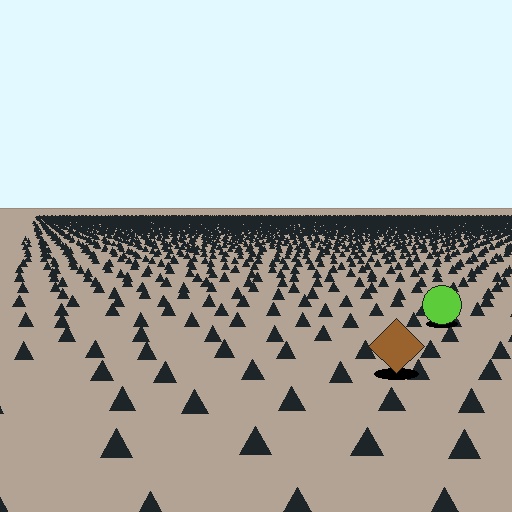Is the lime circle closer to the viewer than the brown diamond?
No. The brown diamond is closer — you can tell from the texture gradient: the ground texture is coarser near it.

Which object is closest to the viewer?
The brown diamond is closest. The texture marks near it are larger and more spread out.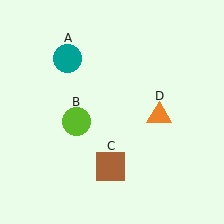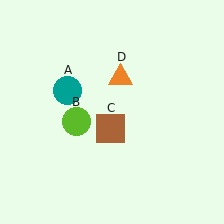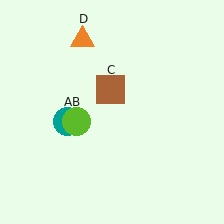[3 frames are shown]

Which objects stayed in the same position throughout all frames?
Lime circle (object B) remained stationary.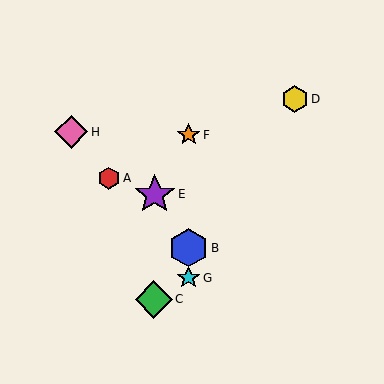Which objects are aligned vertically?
Objects B, F, G are aligned vertically.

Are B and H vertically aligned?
No, B is at x≈189 and H is at x≈71.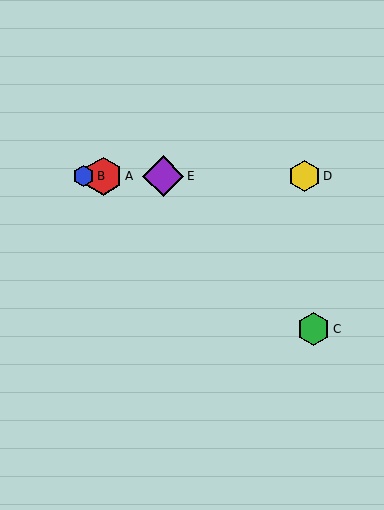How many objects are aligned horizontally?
4 objects (A, B, D, E) are aligned horizontally.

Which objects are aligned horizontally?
Objects A, B, D, E are aligned horizontally.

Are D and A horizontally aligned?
Yes, both are at y≈176.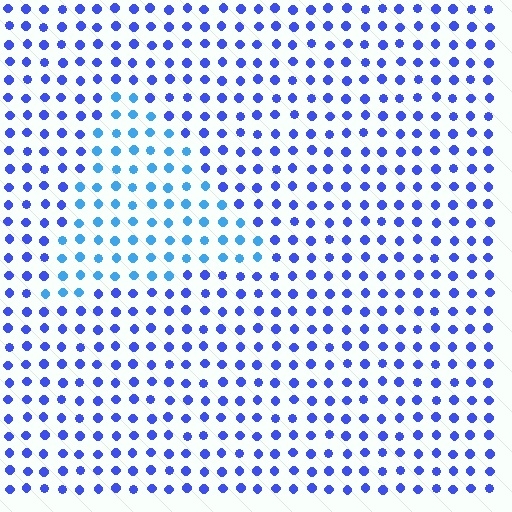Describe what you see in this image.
The image is filled with small blue elements in a uniform arrangement. A triangle-shaped region is visible where the elements are tinted to a slightly different hue, forming a subtle color boundary.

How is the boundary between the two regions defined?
The boundary is defined purely by a slight shift in hue (about 31 degrees). Spacing, size, and orientation are identical on both sides.